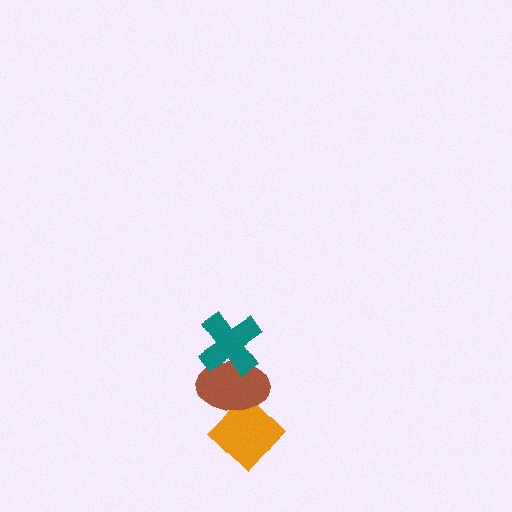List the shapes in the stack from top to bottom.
From top to bottom: the teal cross, the brown ellipse, the orange diamond.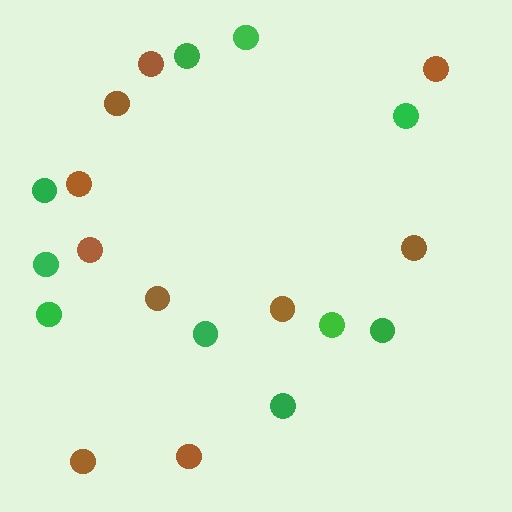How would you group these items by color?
There are 2 groups: one group of brown circles (10) and one group of green circles (10).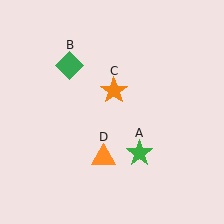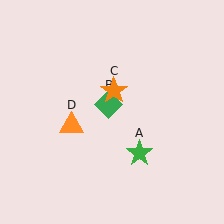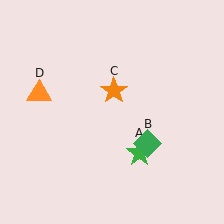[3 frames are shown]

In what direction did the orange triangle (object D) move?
The orange triangle (object D) moved up and to the left.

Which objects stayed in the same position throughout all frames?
Green star (object A) and orange star (object C) remained stationary.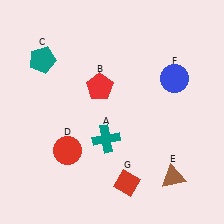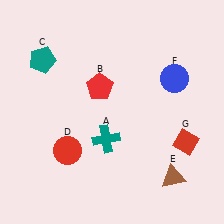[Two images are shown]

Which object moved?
The red diamond (G) moved right.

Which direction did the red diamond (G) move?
The red diamond (G) moved right.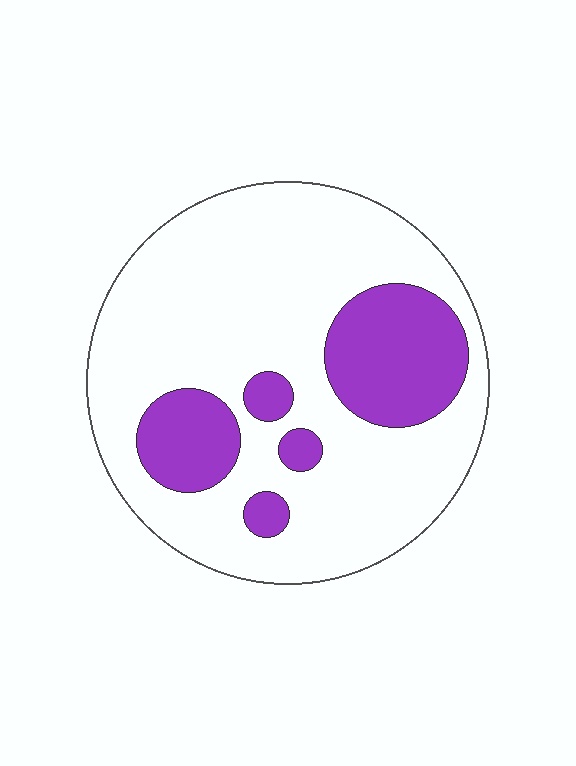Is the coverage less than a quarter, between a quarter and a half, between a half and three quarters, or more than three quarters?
Less than a quarter.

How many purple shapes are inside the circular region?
5.